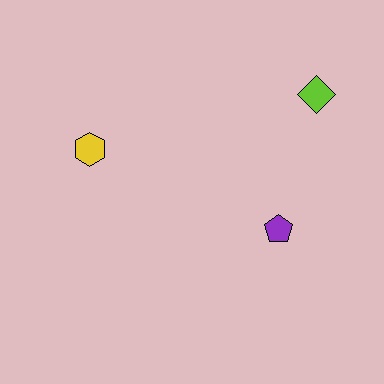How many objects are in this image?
There are 3 objects.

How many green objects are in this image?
There are no green objects.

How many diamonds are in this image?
There is 1 diamond.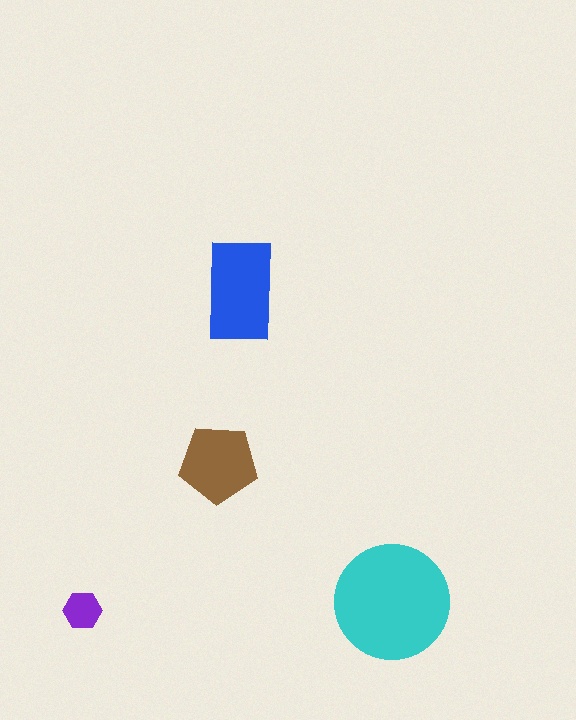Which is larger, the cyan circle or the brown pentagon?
The cyan circle.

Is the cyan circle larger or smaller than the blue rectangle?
Larger.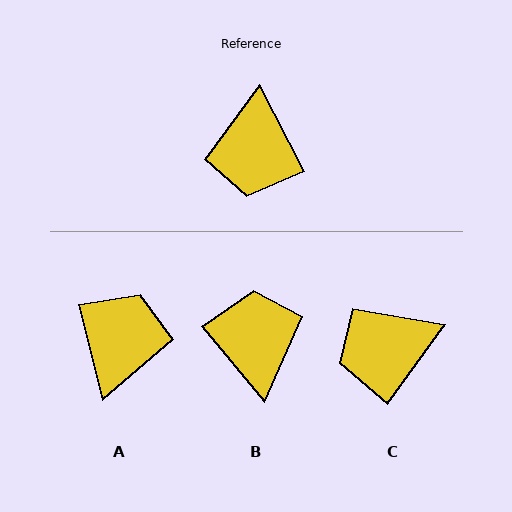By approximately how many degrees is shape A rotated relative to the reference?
Approximately 167 degrees counter-clockwise.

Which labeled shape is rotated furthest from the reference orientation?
B, about 168 degrees away.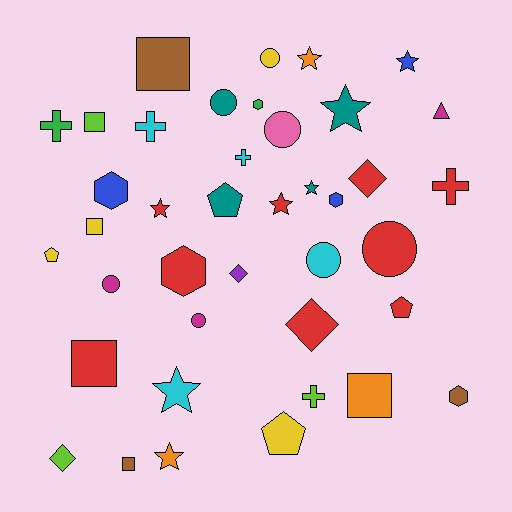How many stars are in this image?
There are 8 stars.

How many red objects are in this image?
There are 9 red objects.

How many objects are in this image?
There are 40 objects.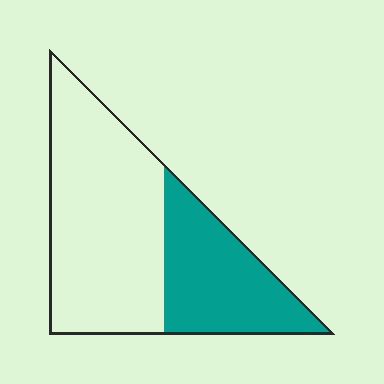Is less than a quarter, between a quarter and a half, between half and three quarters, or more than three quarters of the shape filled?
Between a quarter and a half.